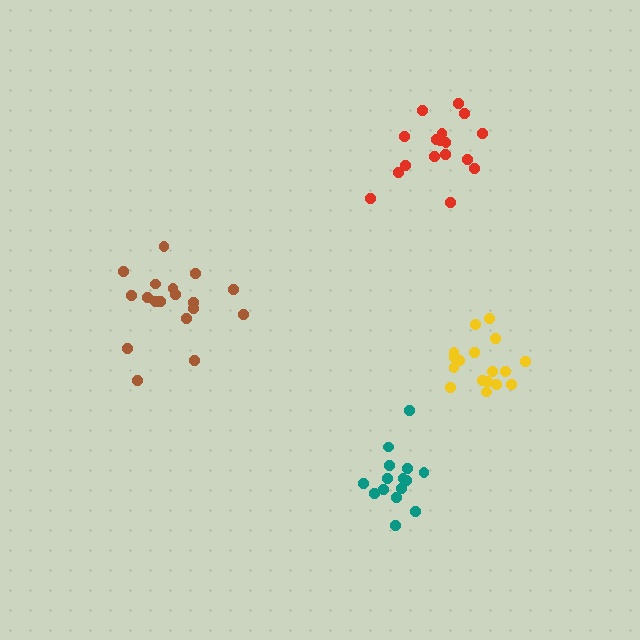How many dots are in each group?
Group 1: 17 dots, Group 2: 18 dots, Group 3: 17 dots, Group 4: 15 dots (67 total).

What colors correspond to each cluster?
The clusters are colored: yellow, brown, red, teal.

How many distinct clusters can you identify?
There are 4 distinct clusters.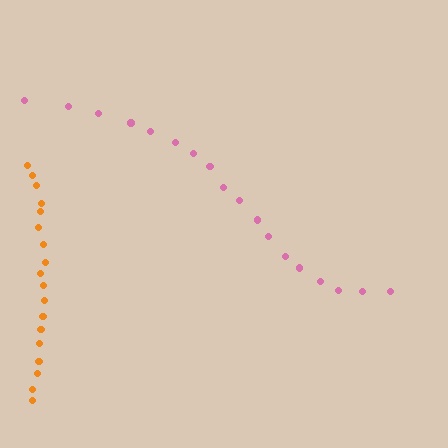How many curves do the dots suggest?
There are 2 distinct paths.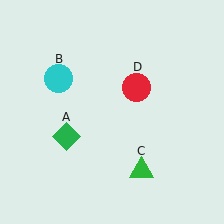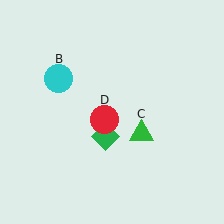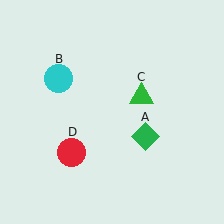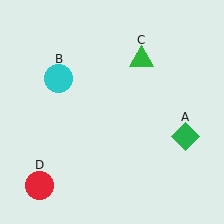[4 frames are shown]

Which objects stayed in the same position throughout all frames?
Cyan circle (object B) remained stationary.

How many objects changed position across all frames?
3 objects changed position: green diamond (object A), green triangle (object C), red circle (object D).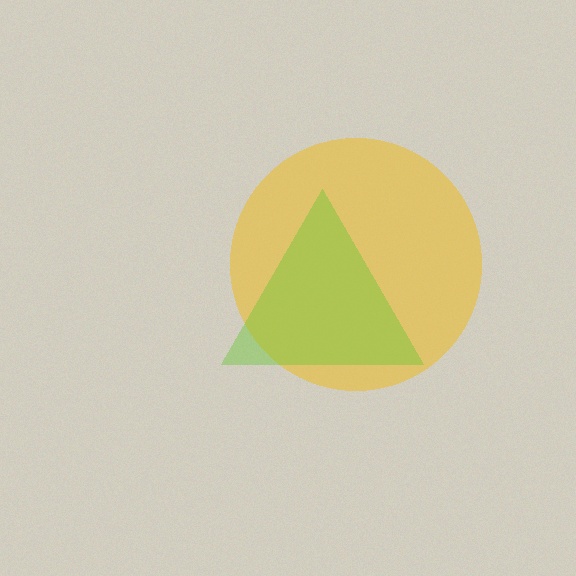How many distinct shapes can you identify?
There are 2 distinct shapes: a yellow circle, a lime triangle.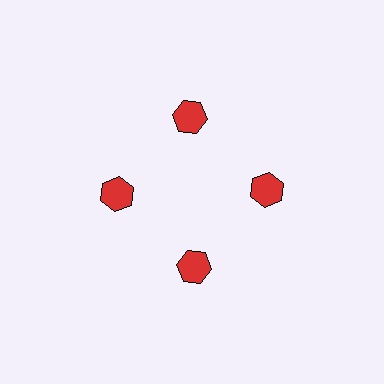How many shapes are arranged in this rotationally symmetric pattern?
There are 4 shapes, arranged in 4 groups of 1.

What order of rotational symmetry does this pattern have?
This pattern has 4-fold rotational symmetry.